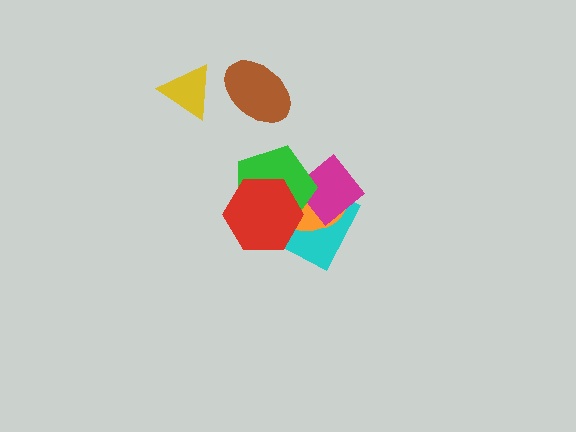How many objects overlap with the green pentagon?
4 objects overlap with the green pentagon.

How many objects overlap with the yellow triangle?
0 objects overlap with the yellow triangle.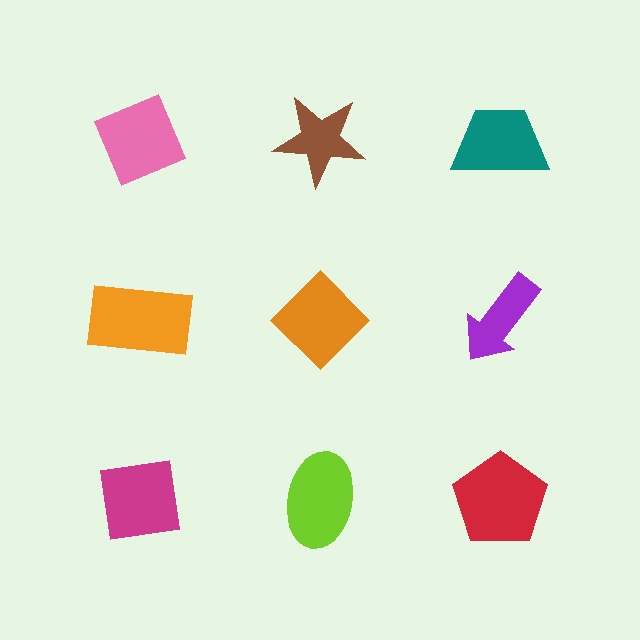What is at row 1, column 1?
A pink diamond.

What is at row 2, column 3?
A purple arrow.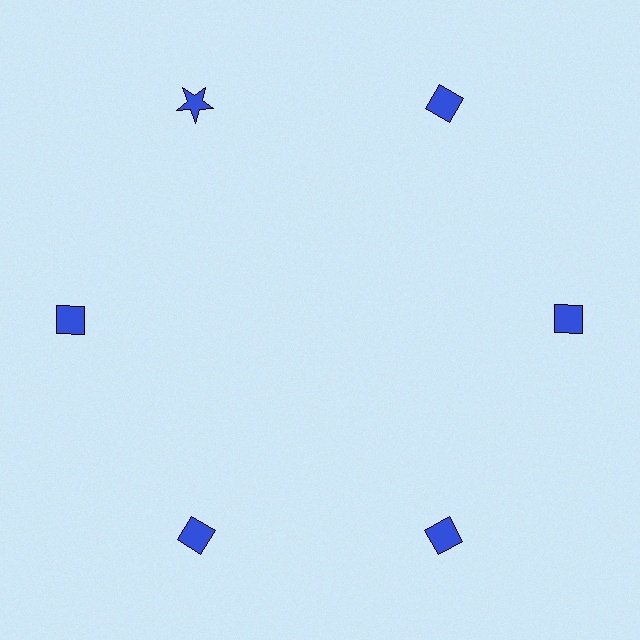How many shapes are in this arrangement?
There are 6 shapes arranged in a ring pattern.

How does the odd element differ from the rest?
It has a different shape: star instead of diamond.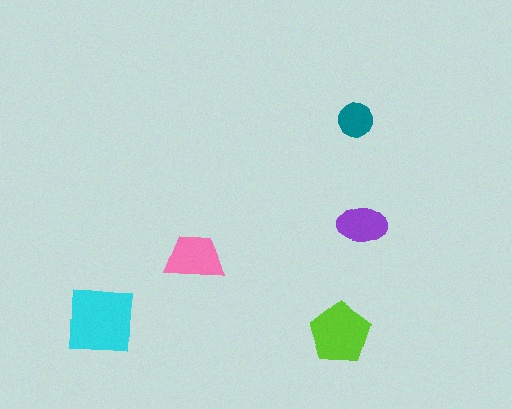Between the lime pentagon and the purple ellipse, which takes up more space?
The lime pentagon.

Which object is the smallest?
The teal circle.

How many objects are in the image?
There are 5 objects in the image.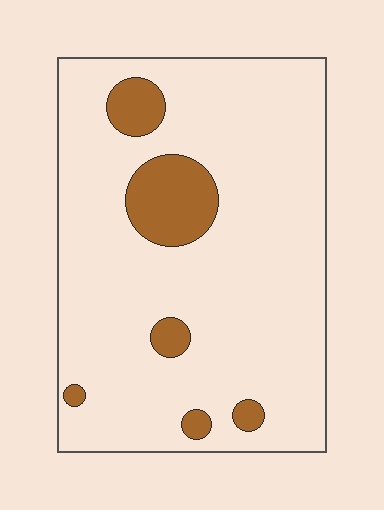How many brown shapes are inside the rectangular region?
6.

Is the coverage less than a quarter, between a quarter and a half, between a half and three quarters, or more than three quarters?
Less than a quarter.